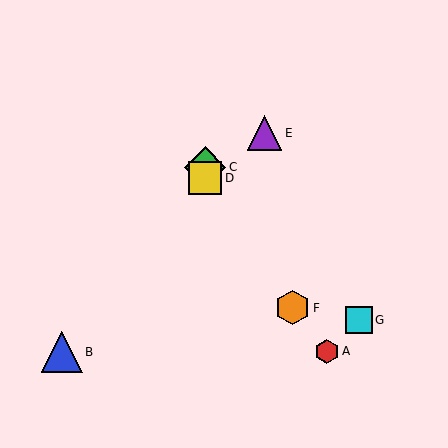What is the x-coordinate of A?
Object A is at x≈327.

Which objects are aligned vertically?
Objects C, D are aligned vertically.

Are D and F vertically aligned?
No, D is at x≈205 and F is at x≈292.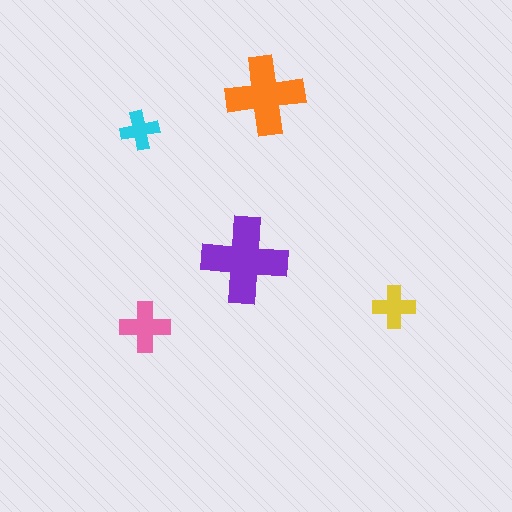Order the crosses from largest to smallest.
the purple one, the orange one, the pink one, the yellow one, the cyan one.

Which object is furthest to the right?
The yellow cross is rightmost.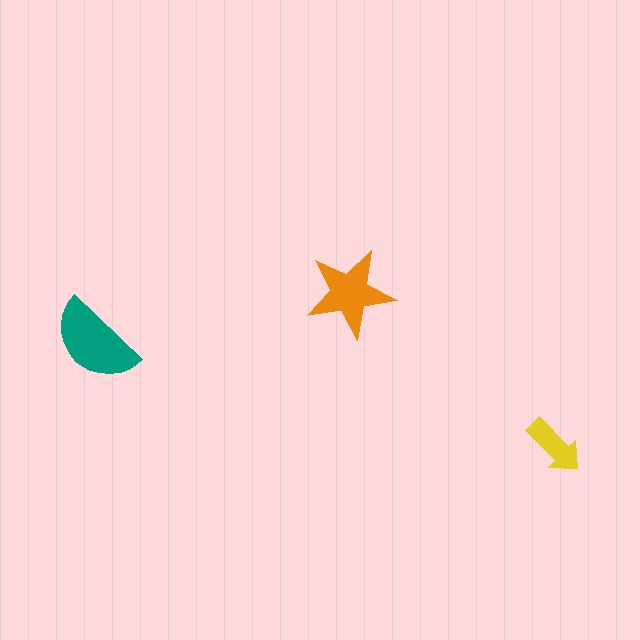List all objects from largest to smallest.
The teal semicircle, the orange star, the yellow arrow.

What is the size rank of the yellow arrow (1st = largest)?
3rd.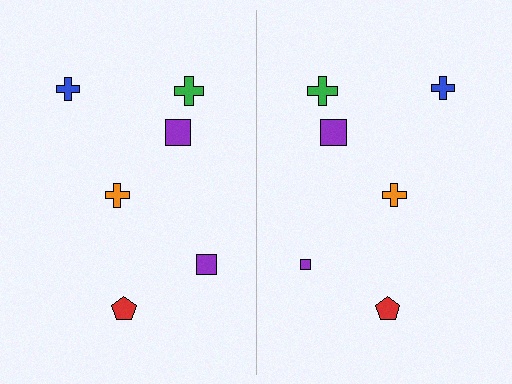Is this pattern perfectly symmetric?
No, the pattern is not perfectly symmetric. The purple square on the right side has a different size than its mirror counterpart.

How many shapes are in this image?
There are 12 shapes in this image.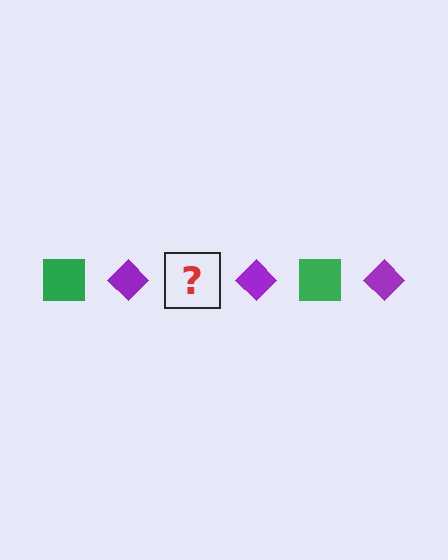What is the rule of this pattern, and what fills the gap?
The rule is that the pattern alternates between green square and purple diamond. The gap should be filled with a green square.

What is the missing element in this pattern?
The missing element is a green square.